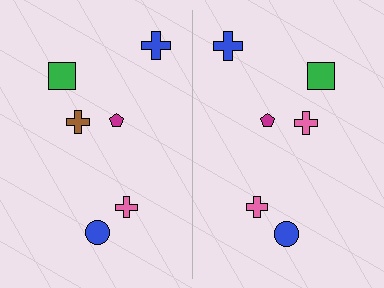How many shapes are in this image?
There are 12 shapes in this image.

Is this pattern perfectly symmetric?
No, the pattern is not perfectly symmetric. The pink cross on the right side breaks the symmetry — its mirror counterpart is brown.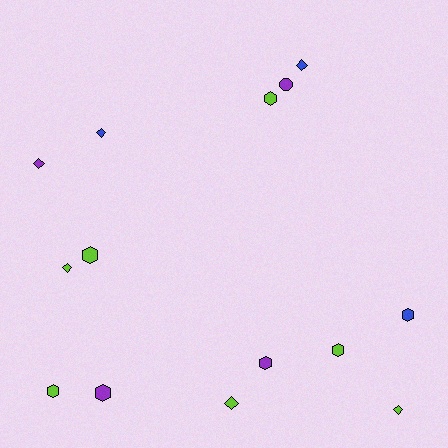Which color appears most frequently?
Lime, with 7 objects.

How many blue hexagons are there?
There is 1 blue hexagon.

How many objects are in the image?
There are 14 objects.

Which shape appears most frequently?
Hexagon, with 7 objects.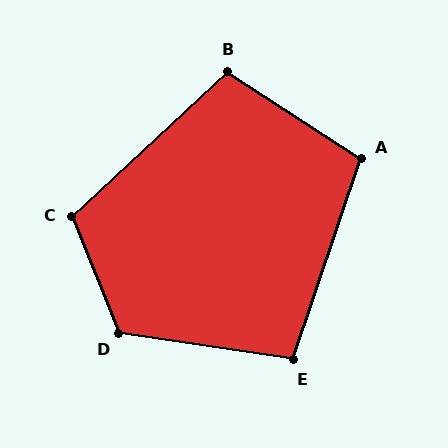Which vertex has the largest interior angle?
D, at approximately 120 degrees.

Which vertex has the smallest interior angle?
E, at approximately 100 degrees.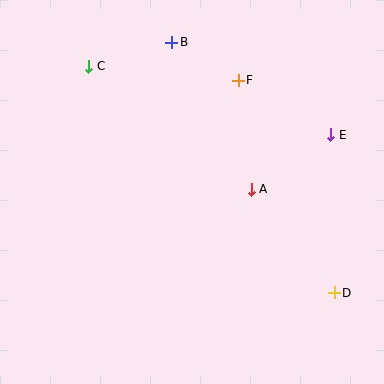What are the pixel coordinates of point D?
Point D is at (334, 293).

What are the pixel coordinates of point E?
Point E is at (331, 135).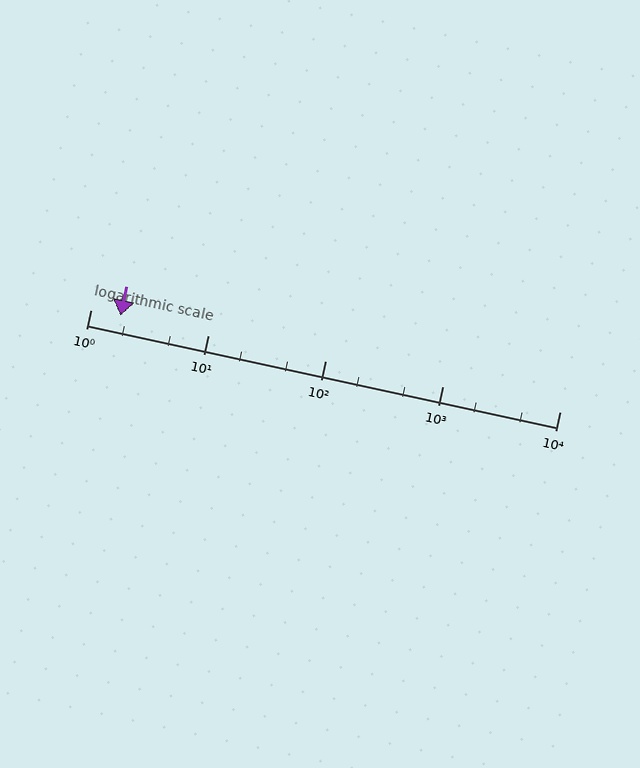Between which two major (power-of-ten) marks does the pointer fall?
The pointer is between 1 and 10.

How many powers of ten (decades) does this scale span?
The scale spans 4 decades, from 1 to 10000.